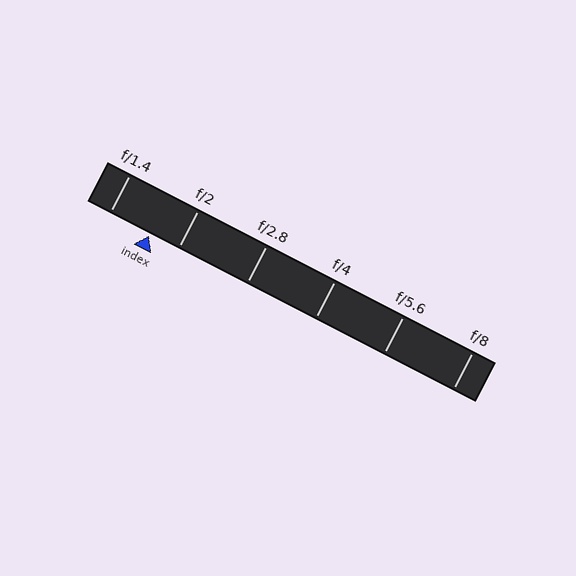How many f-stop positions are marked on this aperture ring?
There are 6 f-stop positions marked.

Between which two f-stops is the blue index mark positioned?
The index mark is between f/1.4 and f/2.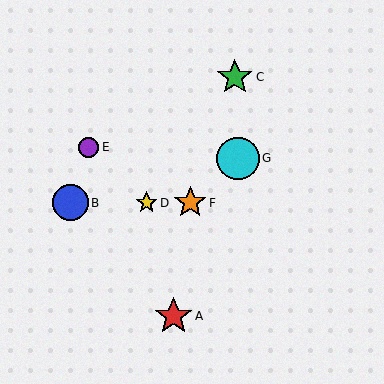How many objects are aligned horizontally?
3 objects (B, D, F) are aligned horizontally.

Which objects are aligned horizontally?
Objects B, D, F are aligned horizontally.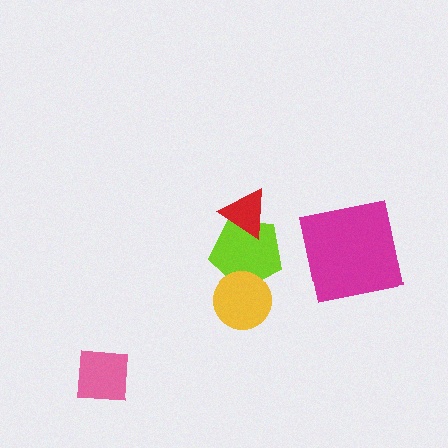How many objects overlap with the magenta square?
0 objects overlap with the magenta square.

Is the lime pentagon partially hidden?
Yes, it is partially covered by another shape.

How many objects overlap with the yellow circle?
1 object overlaps with the yellow circle.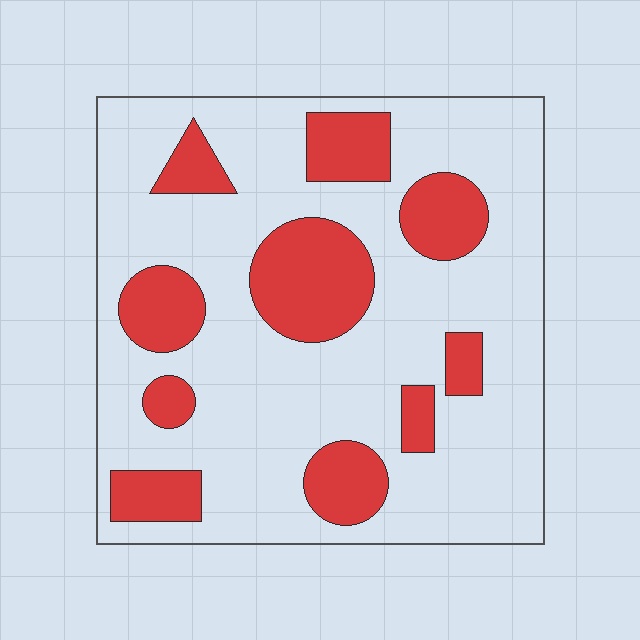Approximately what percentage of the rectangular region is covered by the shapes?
Approximately 25%.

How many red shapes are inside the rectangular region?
10.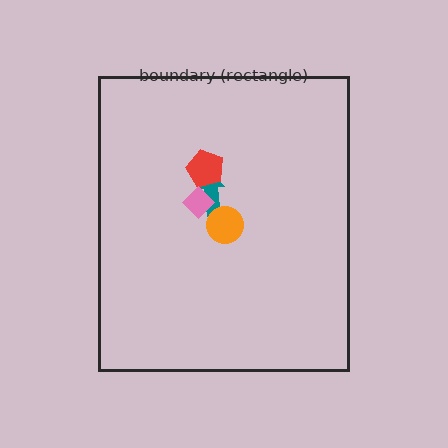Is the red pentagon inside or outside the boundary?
Inside.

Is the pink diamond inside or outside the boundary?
Inside.